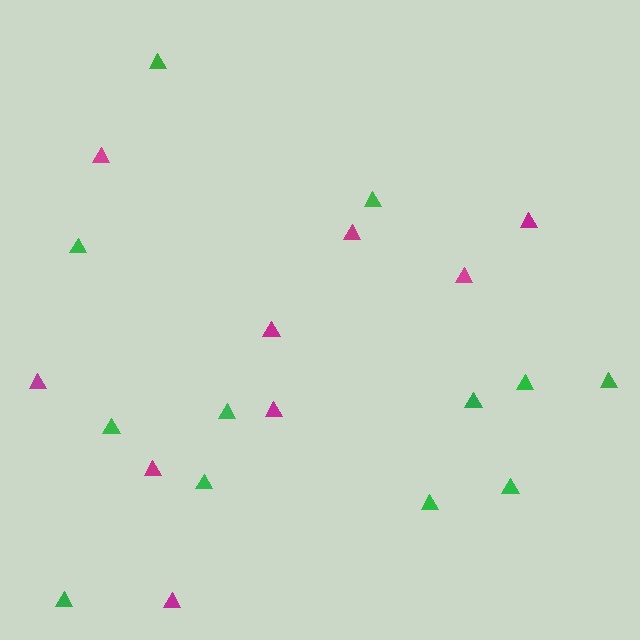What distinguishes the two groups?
There are 2 groups: one group of magenta triangles (9) and one group of green triangles (12).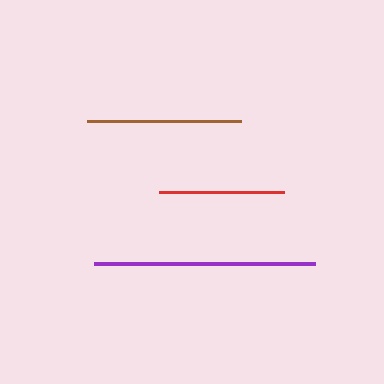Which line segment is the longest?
The purple line is the longest at approximately 221 pixels.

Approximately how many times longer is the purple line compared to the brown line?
The purple line is approximately 1.4 times the length of the brown line.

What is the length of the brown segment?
The brown segment is approximately 154 pixels long.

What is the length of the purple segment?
The purple segment is approximately 221 pixels long.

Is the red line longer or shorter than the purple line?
The purple line is longer than the red line.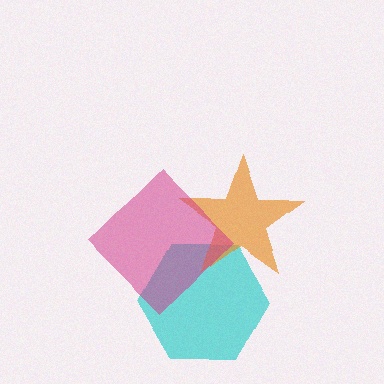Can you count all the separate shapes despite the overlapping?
Yes, there are 3 separate shapes.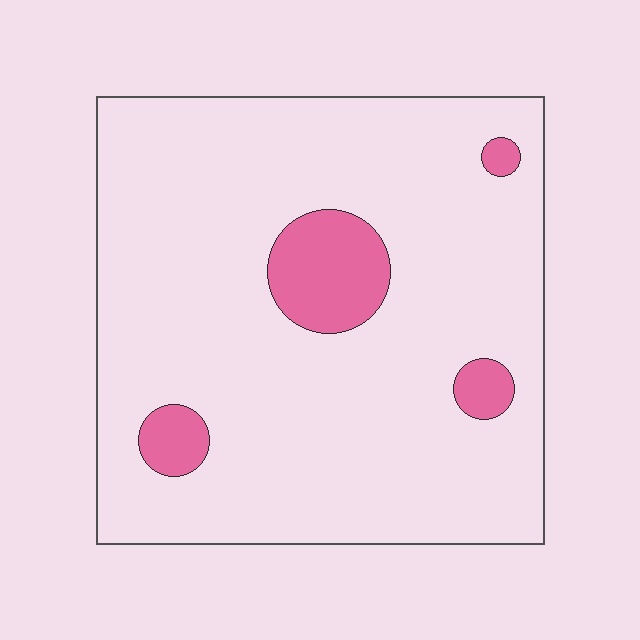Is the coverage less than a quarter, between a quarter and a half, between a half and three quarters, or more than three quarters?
Less than a quarter.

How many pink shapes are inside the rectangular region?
4.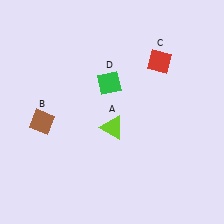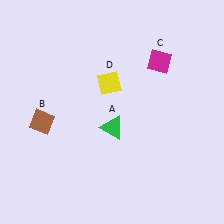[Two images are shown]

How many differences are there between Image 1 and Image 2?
There are 3 differences between the two images.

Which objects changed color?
A changed from lime to green. C changed from red to magenta. D changed from green to yellow.